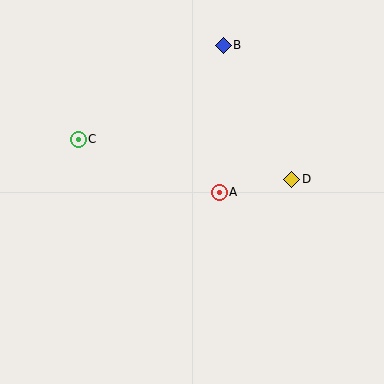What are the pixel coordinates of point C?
Point C is at (78, 139).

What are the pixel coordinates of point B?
Point B is at (223, 45).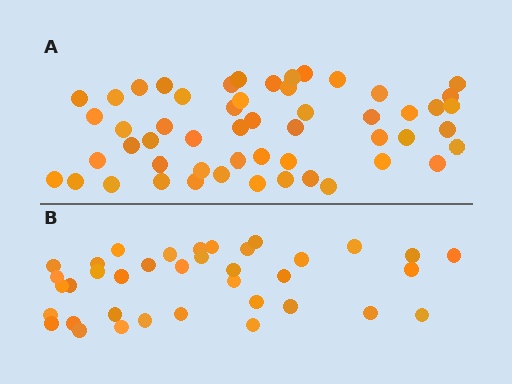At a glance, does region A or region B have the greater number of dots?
Region A (the top region) has more dots.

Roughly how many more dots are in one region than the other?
Region A has approximately 15 more dots than region B.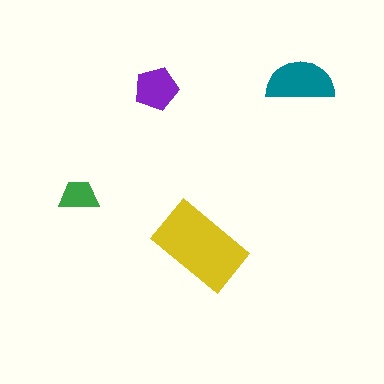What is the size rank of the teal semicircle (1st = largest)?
2nd.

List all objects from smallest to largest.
The green trapezoid, the purple pentagon, the teal semicircle, the yellow rectangle.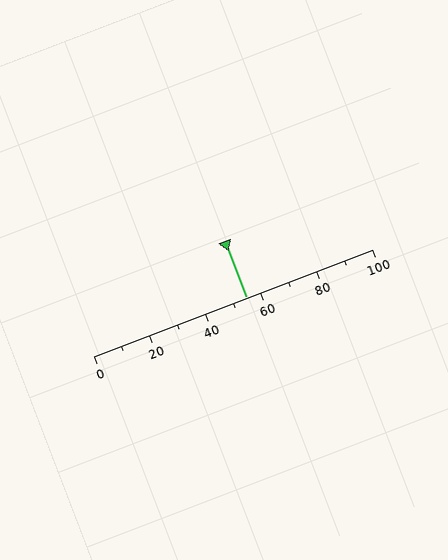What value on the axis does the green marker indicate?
The marker indicates approximately 55.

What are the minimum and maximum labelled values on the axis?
The axis runs from 0 to 100.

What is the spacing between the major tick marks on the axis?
The major ticks are spaced 20 apart.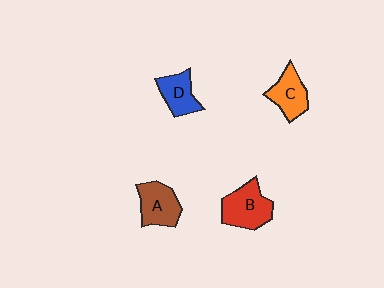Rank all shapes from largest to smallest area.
From largest to smallest: B (red), A (brown), C (orange), D (blue).